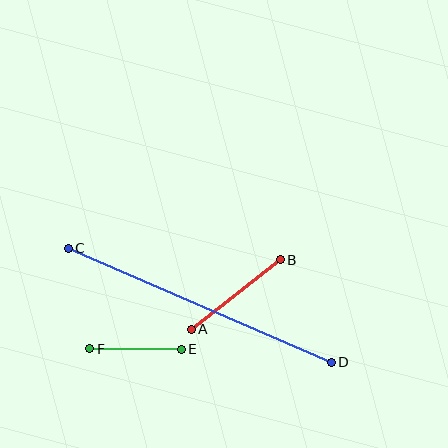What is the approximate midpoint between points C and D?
The midpoint is at approximately (200, 305) pixels.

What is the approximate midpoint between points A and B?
The midpoint is at approximately (236, 294) pixels.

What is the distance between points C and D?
The distance is approximately 287 pixels.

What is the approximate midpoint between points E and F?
The midpoint is at approximately (135, 349) pixels.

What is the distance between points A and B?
The distance is approximately 113 pixels.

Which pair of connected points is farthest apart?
Points C and D are farthest apart.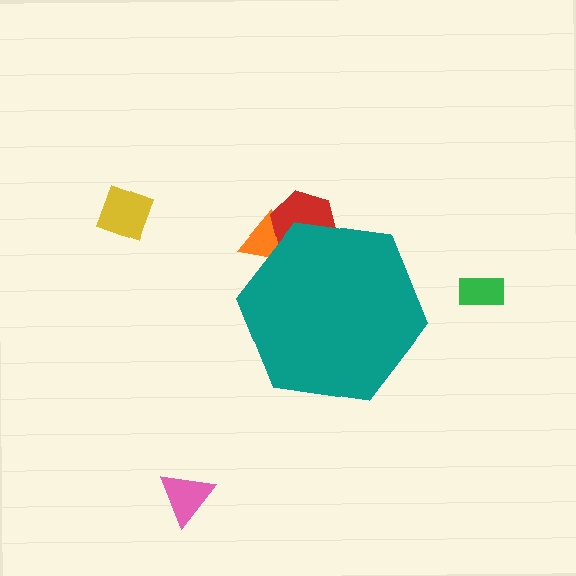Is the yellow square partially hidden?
No, the yellow square is fully visible.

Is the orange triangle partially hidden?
Yes, the orange triangle is partially hidden behind the teal hexagon.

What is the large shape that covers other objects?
A teal hexagon.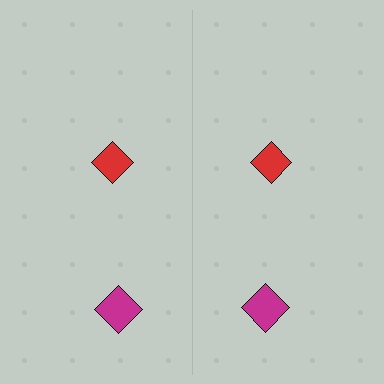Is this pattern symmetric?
Yes, this pattern has bilateral (reflection) symmetry.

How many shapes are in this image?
There are 4 shapes in this image.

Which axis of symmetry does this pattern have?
The pattern has a vertical axis of symmetry running through the center of the image.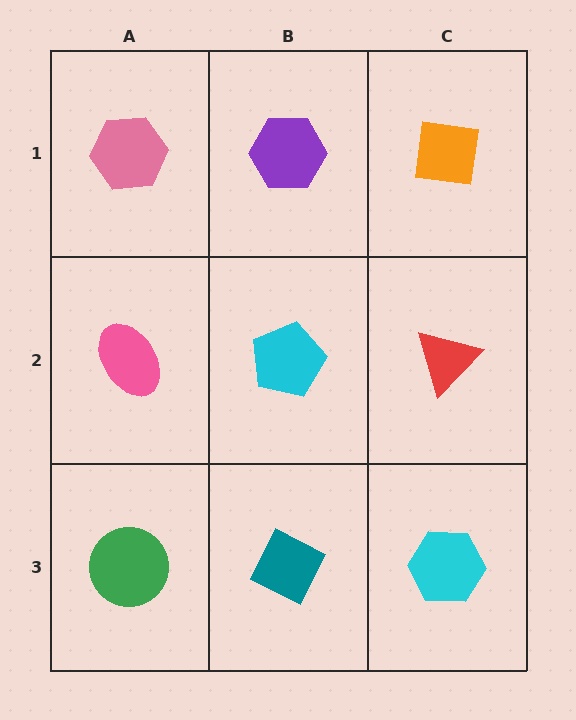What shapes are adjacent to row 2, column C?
An orange square (row 1, column C), a cyan hexagon (row 3, column C), a cyan pentagon (row 2, column B).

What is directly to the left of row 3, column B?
A green circle.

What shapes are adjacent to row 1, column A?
A pink ellipse (row 2, column A), a purple hexagon (row 1, column B).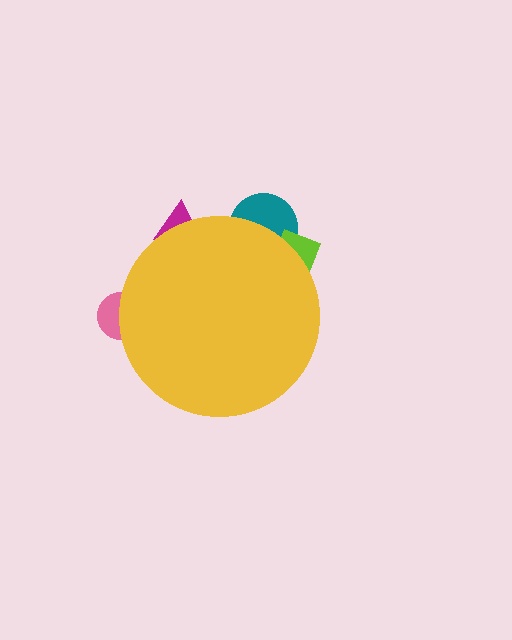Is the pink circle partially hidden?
Yes, the pink circle is partially hidden behind the yellow circle.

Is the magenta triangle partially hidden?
Yes, the magenta triangle is partially hidden behind the yellow circle.